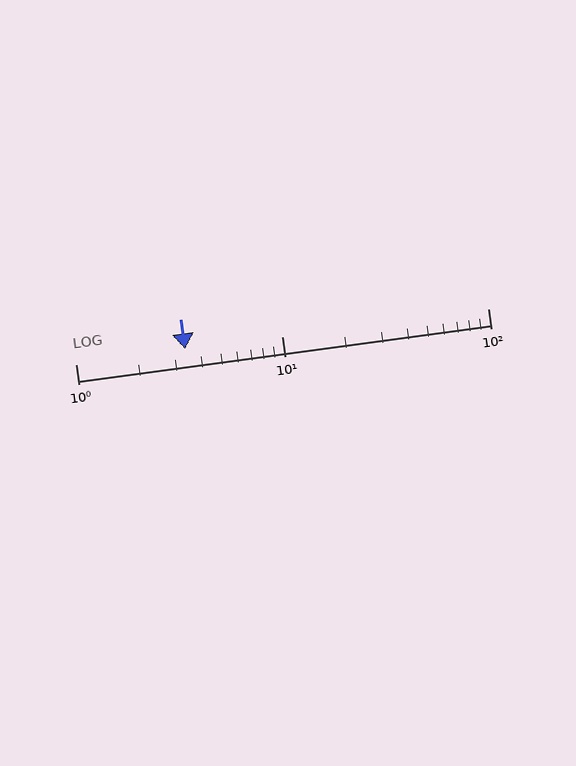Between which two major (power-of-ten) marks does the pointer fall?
The pointer is between 1 and 10.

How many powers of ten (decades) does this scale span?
The scale spans 2 decades, from 1 to 100.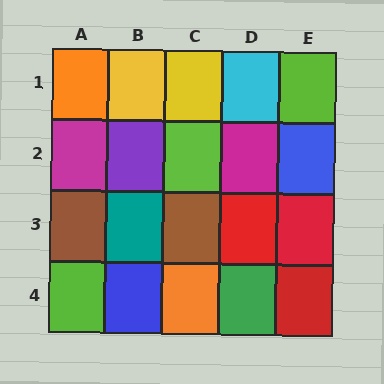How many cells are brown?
2 cells are brown.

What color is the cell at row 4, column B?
Blue.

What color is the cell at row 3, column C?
Brown.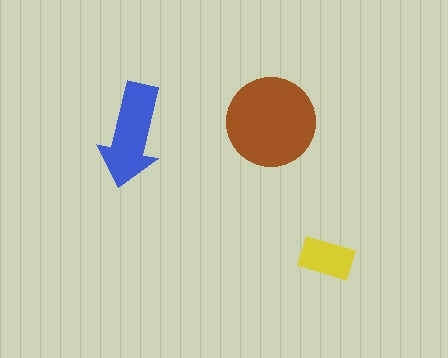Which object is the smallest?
The yellow rectangle.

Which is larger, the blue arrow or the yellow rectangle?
The blue arrow.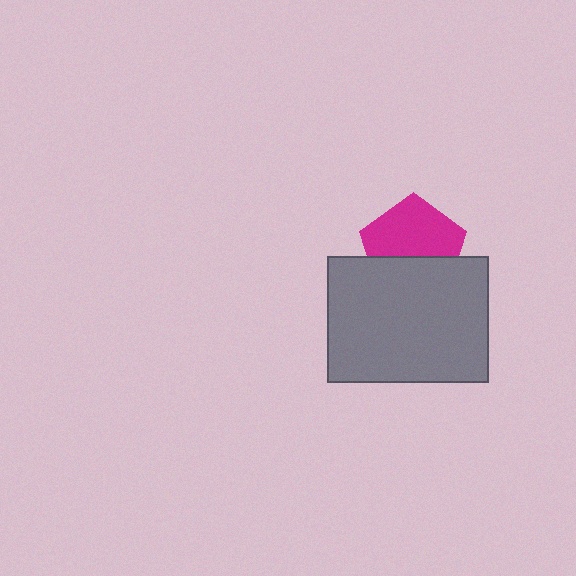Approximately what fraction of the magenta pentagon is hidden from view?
Roughly 41% of the magenta pentagon is hidden behind the gray rectangle.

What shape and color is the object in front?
The object in front is a gray rectangle.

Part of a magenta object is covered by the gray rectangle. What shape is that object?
It is a pentagon.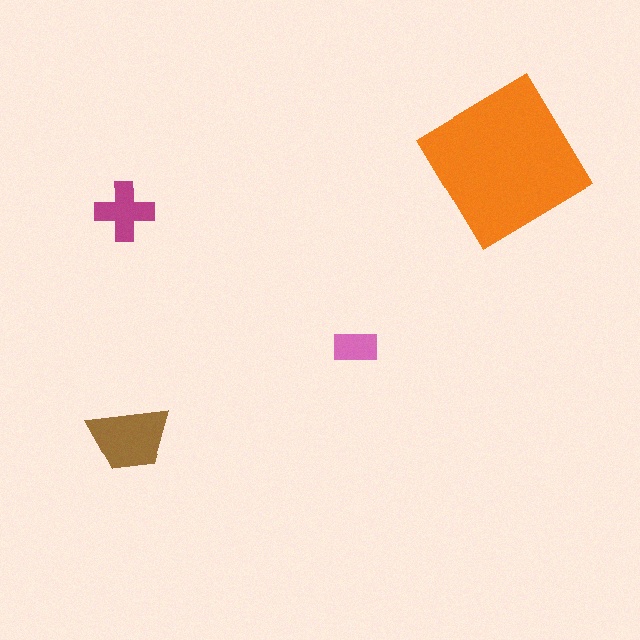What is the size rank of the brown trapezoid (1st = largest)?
2nd.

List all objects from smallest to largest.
The pink rectangle, the magenta cross, the brown trapezoid, the orange diamond.